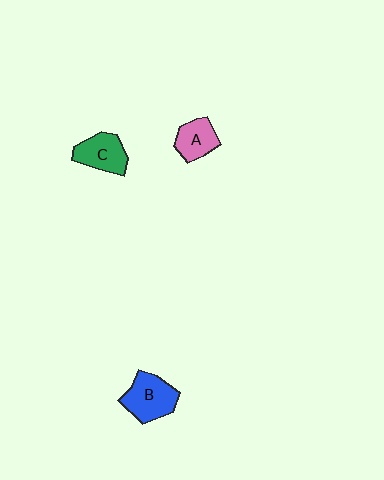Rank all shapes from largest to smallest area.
From largest to smallest: B (blue), C (green), A (pink).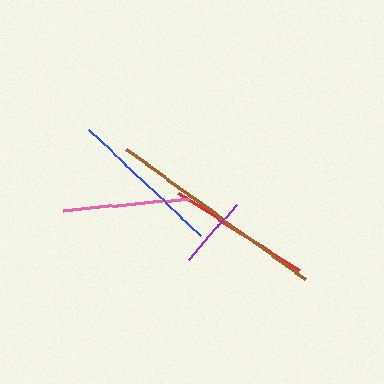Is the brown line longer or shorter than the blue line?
The brown line is longer than the blue line.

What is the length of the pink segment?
The pink segment is approximately 127 pixels long.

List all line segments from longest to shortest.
From longest to shortest: brown, blue, red, pink, purple.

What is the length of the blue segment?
The blue segment is approximately 155 pixels long.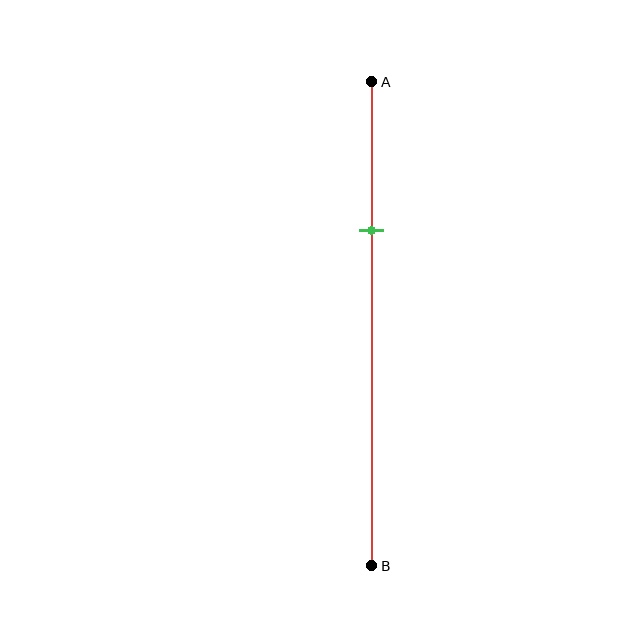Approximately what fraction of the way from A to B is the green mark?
The green mark is approximately 30% of the way from A to B.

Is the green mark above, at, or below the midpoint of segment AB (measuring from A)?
The green mark is above the midpoint of segment AB.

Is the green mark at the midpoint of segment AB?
No, the mark is at about 30% from A, not at the 50% midpoint.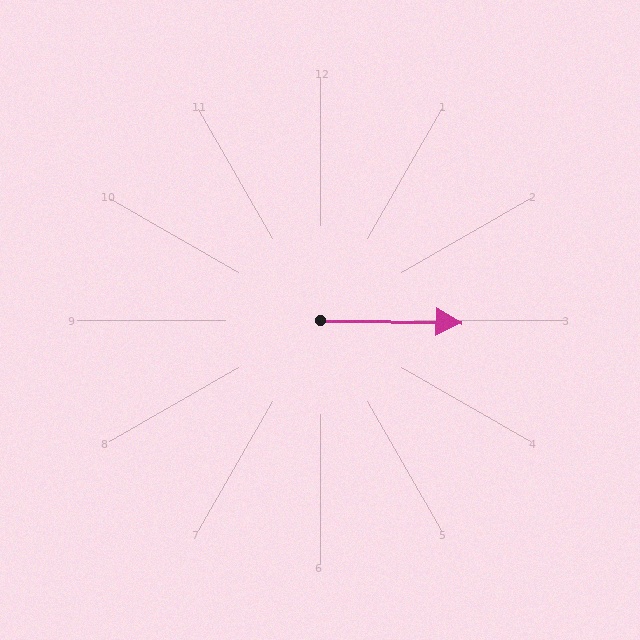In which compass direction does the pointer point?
East.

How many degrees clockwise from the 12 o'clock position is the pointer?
Approximately 91 degrees.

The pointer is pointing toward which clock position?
Roughly 3 o'clock.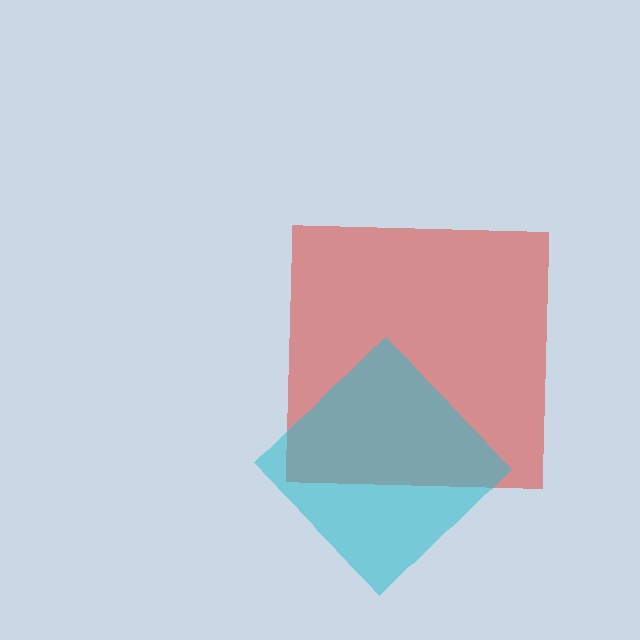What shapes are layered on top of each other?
The layered shapes are: a red square, a cyan diamond.